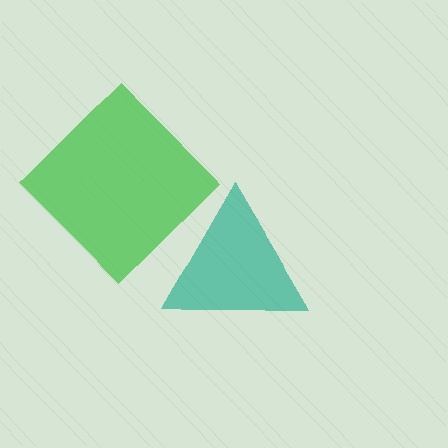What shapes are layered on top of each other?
The layered shapes are: a teal triangle, a green diamond.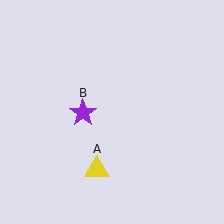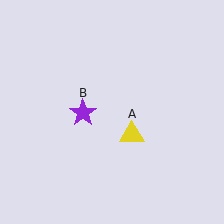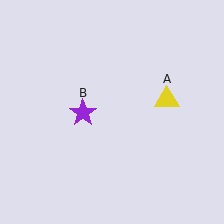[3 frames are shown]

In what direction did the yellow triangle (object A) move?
The yellow triangle (object A) moved up and to the right.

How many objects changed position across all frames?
1 object changed position: yellow triangle (object A).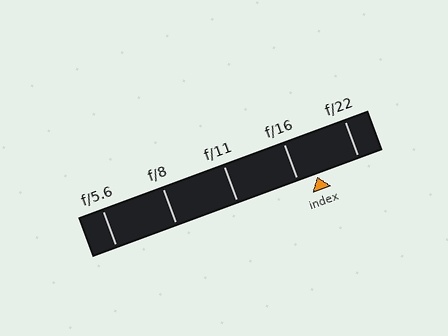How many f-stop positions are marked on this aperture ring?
There are 5 f-stop positions marked.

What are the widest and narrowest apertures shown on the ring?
The widest aperture shown is f/5.6 and the narrowest is f/22.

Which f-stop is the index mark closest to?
The index mark is closest to f/16.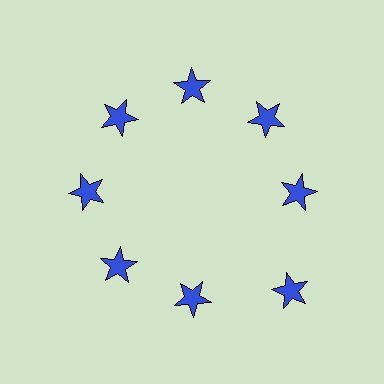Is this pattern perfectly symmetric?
No. The 8 blue stars are arranged in a ring, but one element near the 4 o'clock position is pushed outward from the center, breaking the 8-fold rotational symmetry.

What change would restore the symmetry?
The symmetry would be restored by moving it inward, back onto the ring so that all 8 stars sit at equal angles and equal distance from the center.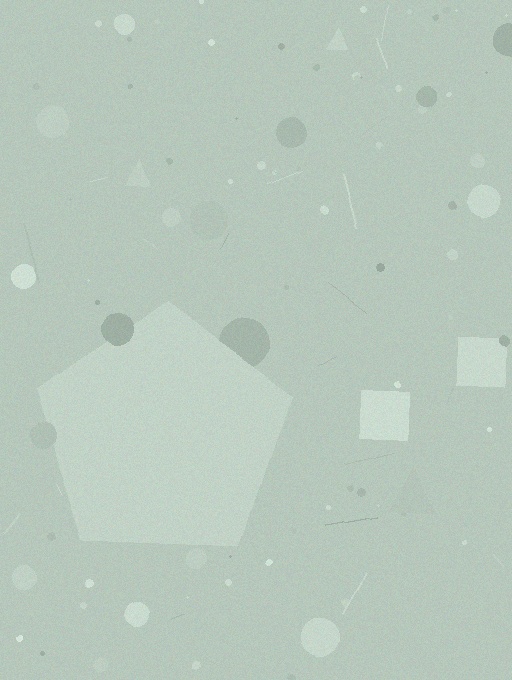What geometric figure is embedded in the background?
A pentagon is embedded in the background.